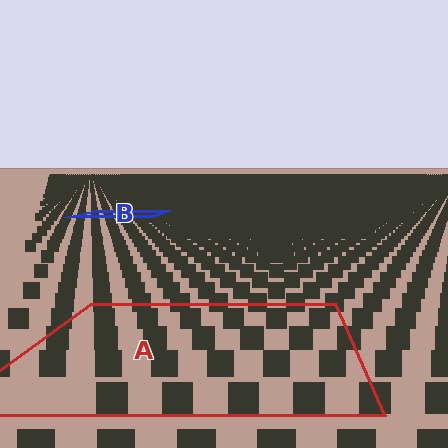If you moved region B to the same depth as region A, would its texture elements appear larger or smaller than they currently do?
They would appear larger. At a closer depth, the same texture elements are projected at a bigger on-screen size.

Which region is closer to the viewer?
Region A is closer. The texture elements there are larger and more spread out.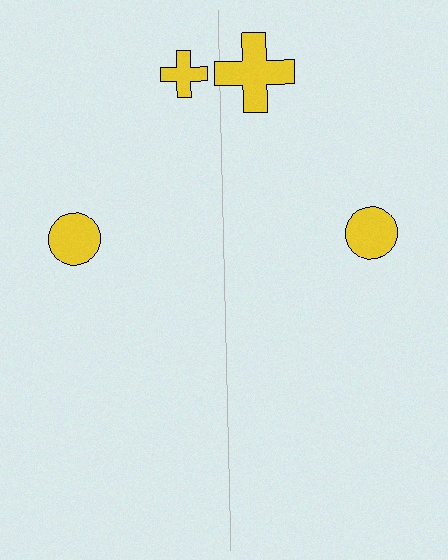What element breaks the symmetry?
The yellow cross on the right side has a different size than its mirror counterpart.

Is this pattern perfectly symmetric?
No, the pattern is not perfectly symmetric. The yellow cross on the right side has a different size than its mirror counterpart.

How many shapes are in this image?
There are 4 shapes in this image.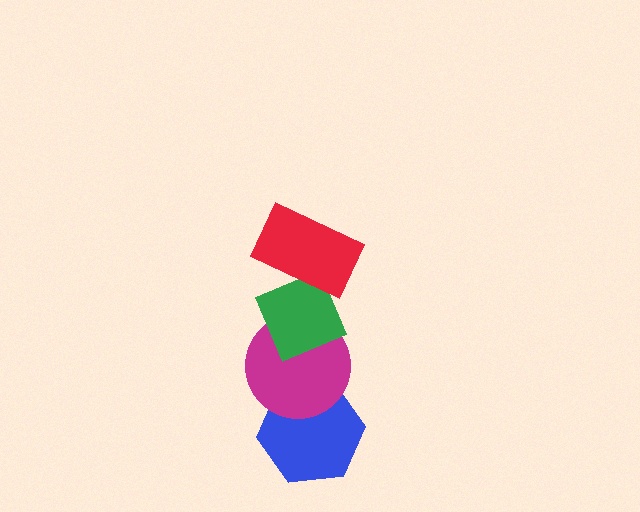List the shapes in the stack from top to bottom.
From top to bottom: the red rectangle, the green diamond, the magenta circle, the blue hexagon.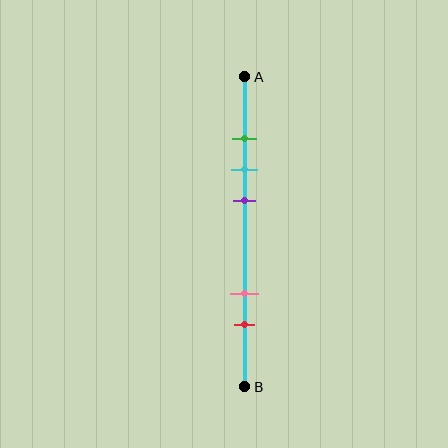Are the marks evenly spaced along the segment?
No, the marks are not evenly spaced.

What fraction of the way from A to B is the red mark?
The red mark is approximately 80% (0.8) of the way from A to B.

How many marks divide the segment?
There are 5 marks dividing the segment.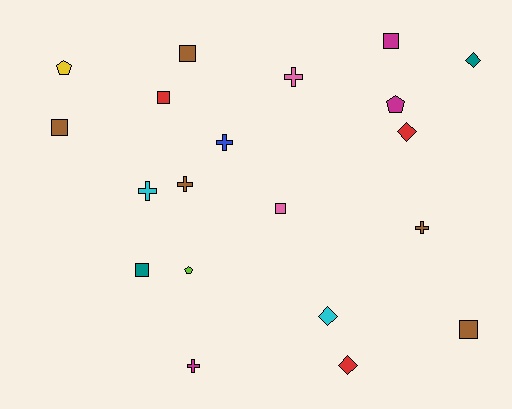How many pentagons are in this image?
There are 3 pentagons.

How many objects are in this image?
There are 20 objects.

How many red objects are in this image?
There are 3 red objects.